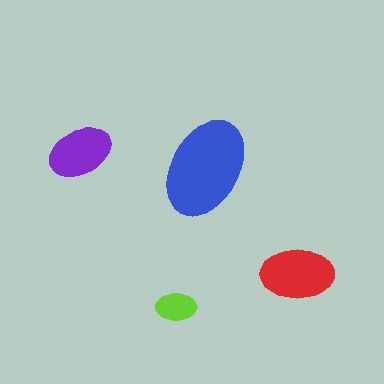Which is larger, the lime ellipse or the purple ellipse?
The purple one.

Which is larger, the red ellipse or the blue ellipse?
The blue one.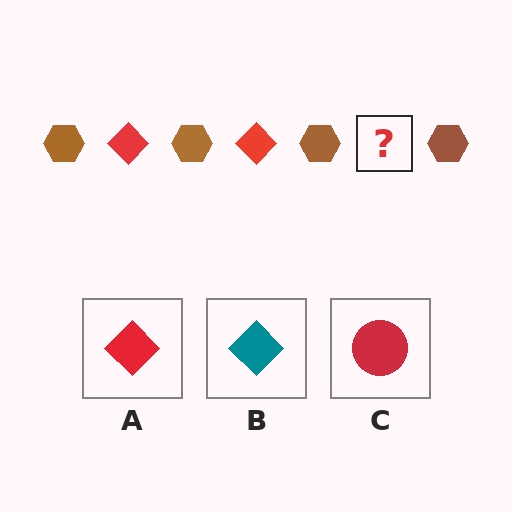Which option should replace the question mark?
Option A.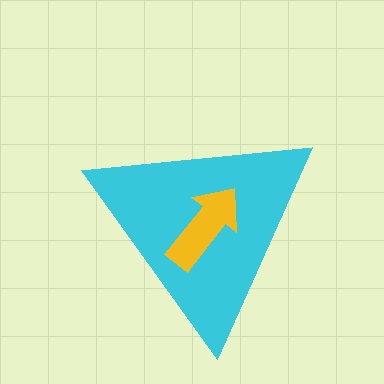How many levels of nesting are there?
2.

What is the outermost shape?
The cyan triangle.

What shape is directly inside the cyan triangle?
The yellow arrow.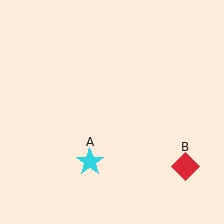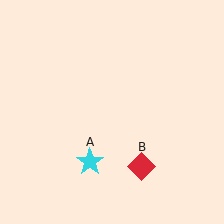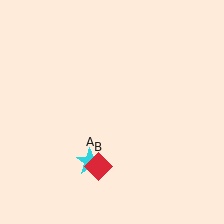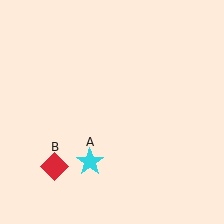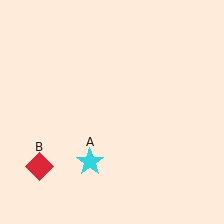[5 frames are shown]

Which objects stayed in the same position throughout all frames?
Cyan star (object A) remained stationary.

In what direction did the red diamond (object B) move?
The red diamond (object B) moved left.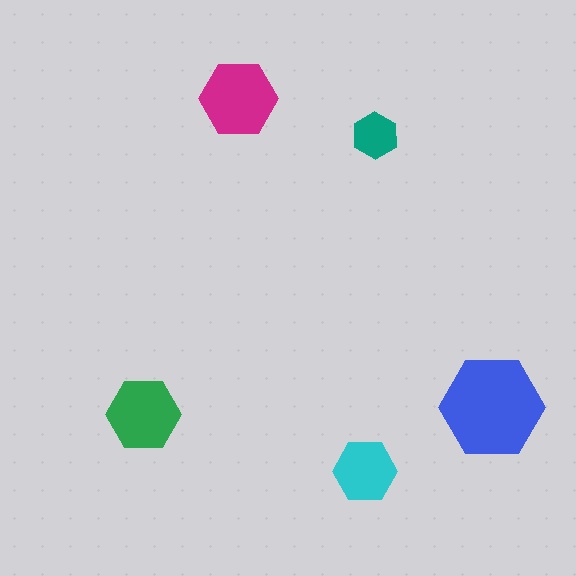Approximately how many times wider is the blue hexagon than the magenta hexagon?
About 1.5 times wider.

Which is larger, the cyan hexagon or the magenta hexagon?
The magenta one.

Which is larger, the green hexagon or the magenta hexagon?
The magenta one.